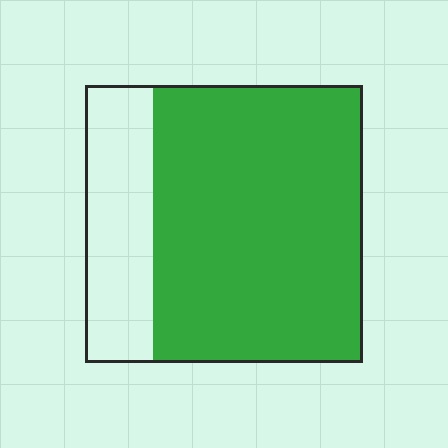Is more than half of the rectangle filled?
Yes.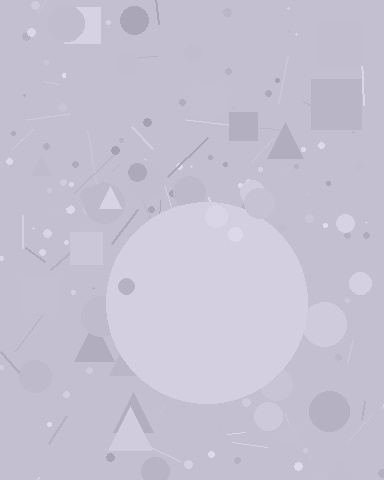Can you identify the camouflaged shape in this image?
The camouflaged shape is a circle.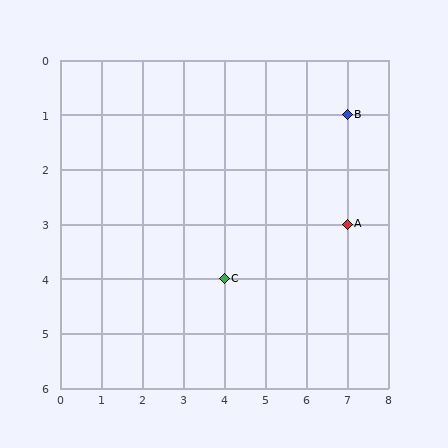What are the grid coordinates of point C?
Point C is at grid coordinates (4, 4).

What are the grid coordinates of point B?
Point B is at grid coordinates (7, 1).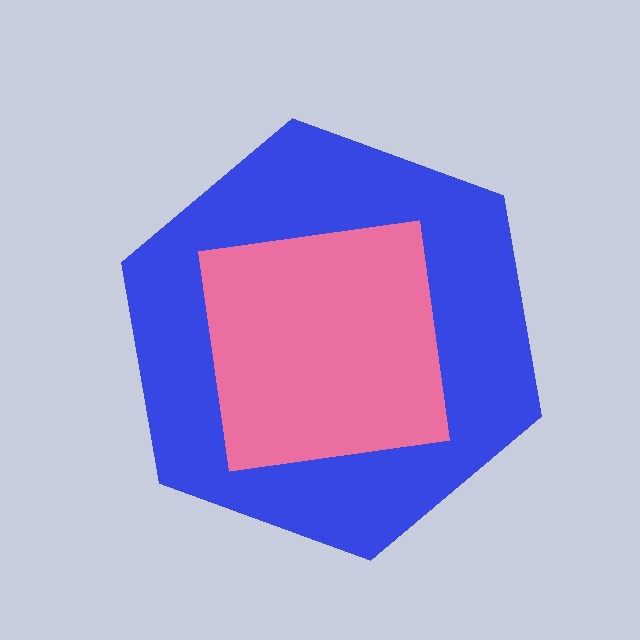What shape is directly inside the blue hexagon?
The pink square.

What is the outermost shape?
The blue hexagon.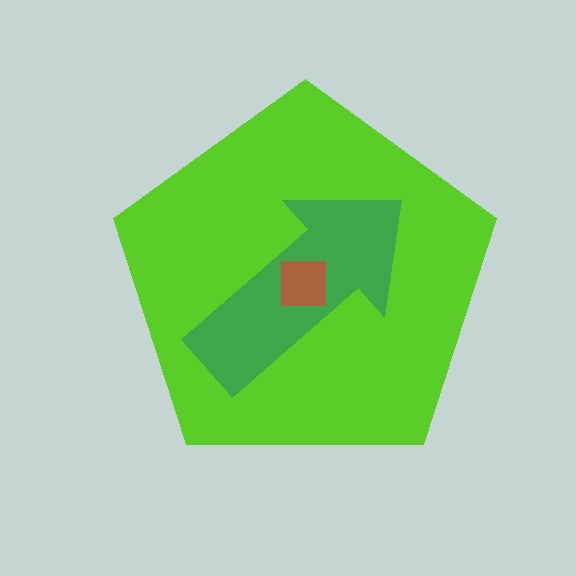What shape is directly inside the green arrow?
The brown square.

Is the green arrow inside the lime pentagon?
Yes.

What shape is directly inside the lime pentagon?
The green arrow.